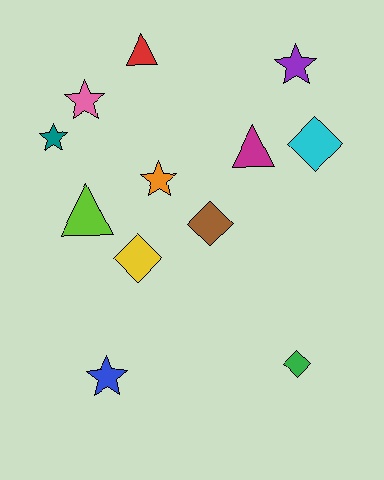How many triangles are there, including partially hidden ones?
There are 3 triangles.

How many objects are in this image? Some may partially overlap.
There are 12 objects.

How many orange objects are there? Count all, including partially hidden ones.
There is 1 orange object.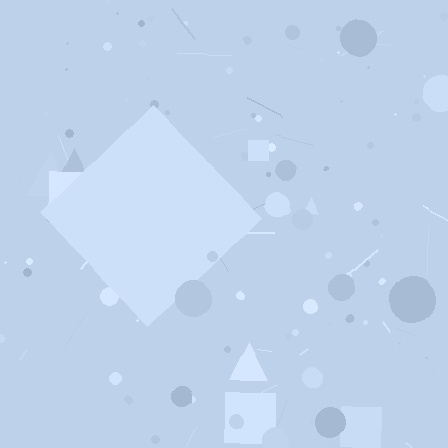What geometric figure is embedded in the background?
A diamond is embedded in the background.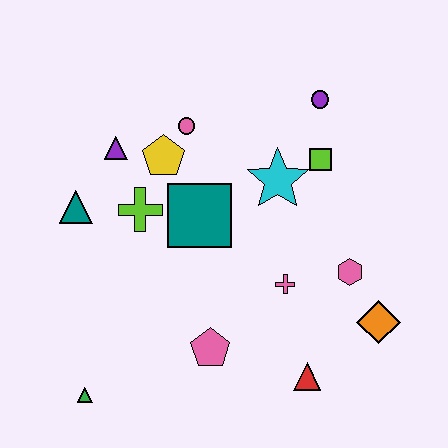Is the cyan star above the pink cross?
Yes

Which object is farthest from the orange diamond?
The teal triangle is farthest from the orange diamond.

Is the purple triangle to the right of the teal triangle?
Yes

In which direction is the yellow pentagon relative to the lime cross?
The yellow pentagon is above the lime cross.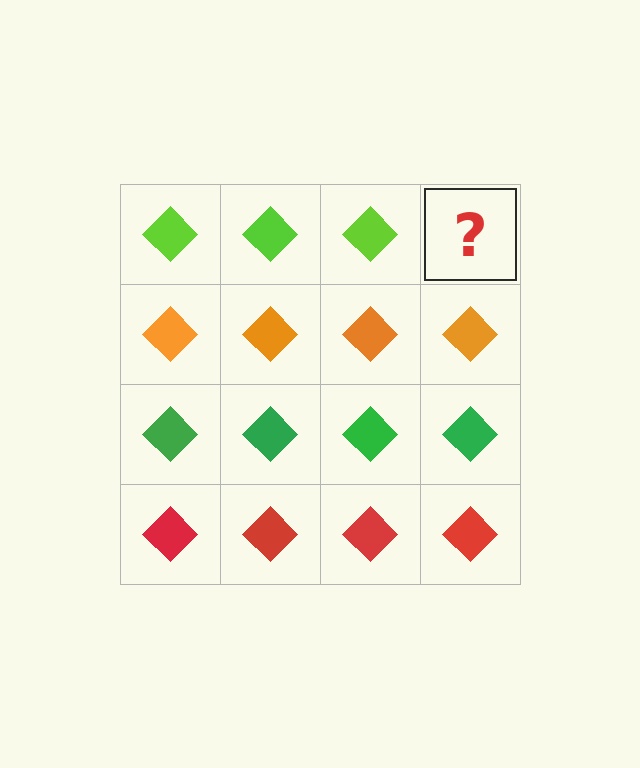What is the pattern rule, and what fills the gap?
The rule is that each row has a consistent color. The gap should be filled with a lime diamond.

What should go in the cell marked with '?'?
The missing cell should contain a lime diamond.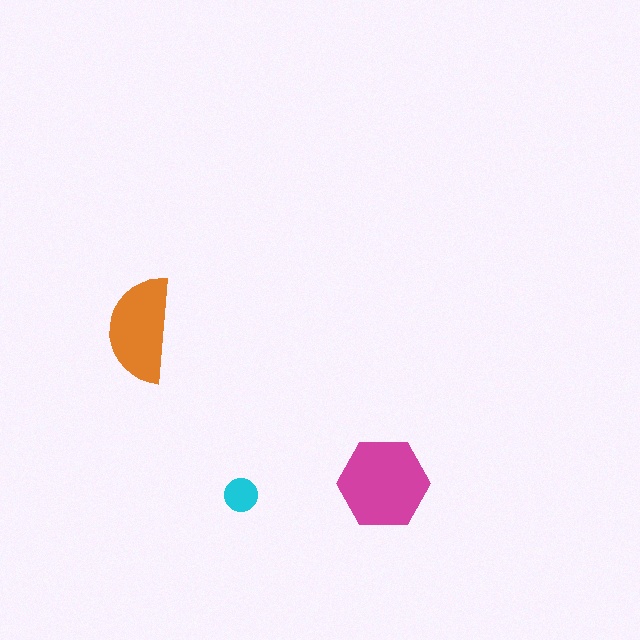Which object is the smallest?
The cyan circle.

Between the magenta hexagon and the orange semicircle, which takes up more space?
The magenta hexagon.